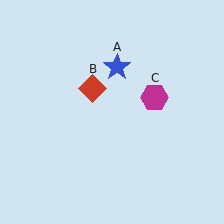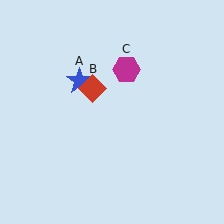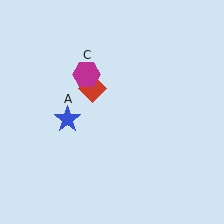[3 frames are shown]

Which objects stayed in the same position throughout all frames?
Red diamond (object B) remained stationary.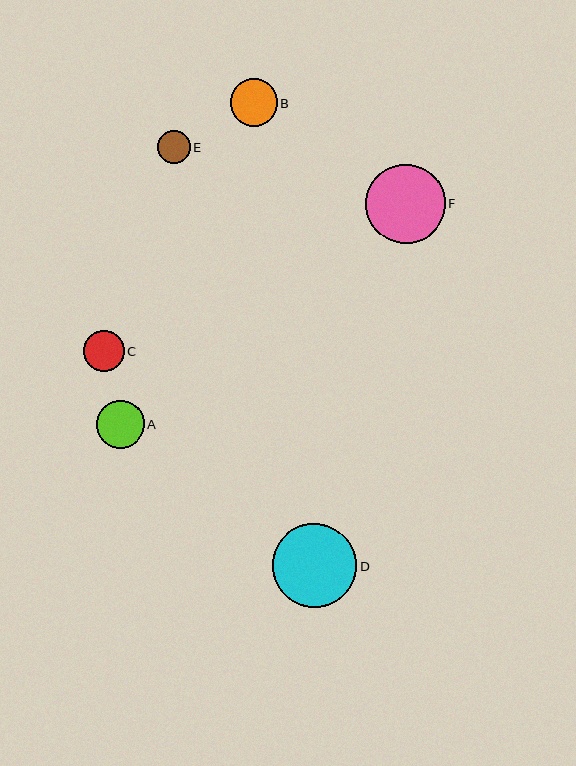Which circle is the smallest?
Circle E is the smallest with a size of approximately 33 pixels.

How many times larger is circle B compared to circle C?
Circle B is approximately 1.2 times the size of circle C.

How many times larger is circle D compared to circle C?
Circle D is approximately 2.1 times the size of circle C.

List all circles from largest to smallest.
From largest to smallest: D, F, A, B, C, E.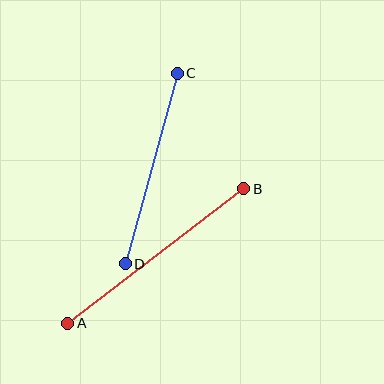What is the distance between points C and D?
The distance is approximately 198 pixels.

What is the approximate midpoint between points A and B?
The midpoint is at approximately (156, 256) pixels.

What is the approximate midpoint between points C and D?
The midpoint is at approximately (151, 169) pixels.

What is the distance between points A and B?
The distance is approximately 222 pixels.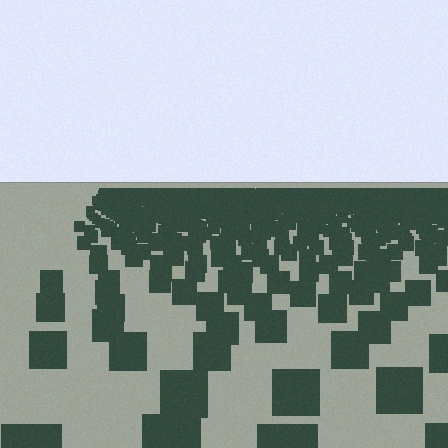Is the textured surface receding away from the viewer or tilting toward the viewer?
The surface is receding away from the viewer. Texture elements get smaller and denser toward the top.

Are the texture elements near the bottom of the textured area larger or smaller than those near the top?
Larger. Near the bottom, elements are closer to the viewer and appear at a bigger on-screen size.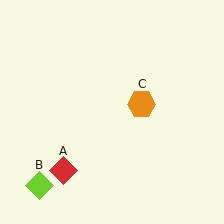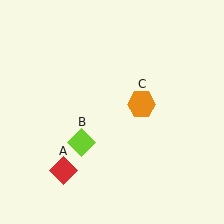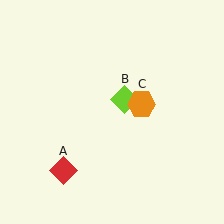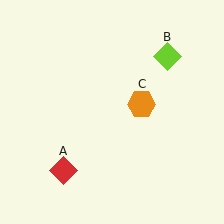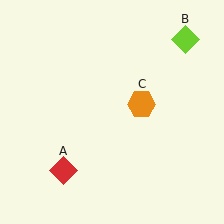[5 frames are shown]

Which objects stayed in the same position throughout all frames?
Red diamond (object A) and orange hexagon (object C) remained stationary.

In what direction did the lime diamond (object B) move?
The lime diamond (object B) moved up and to the right.